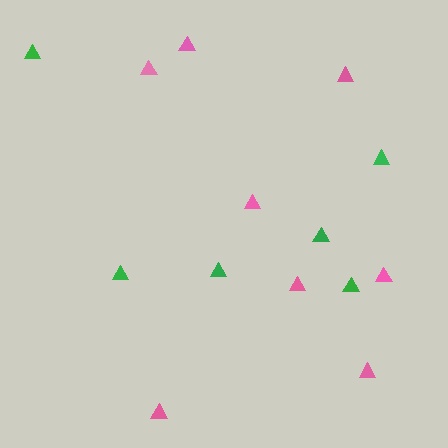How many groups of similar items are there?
There are 2 groups: one group of pink triangles (8) and one group of green triangles (6).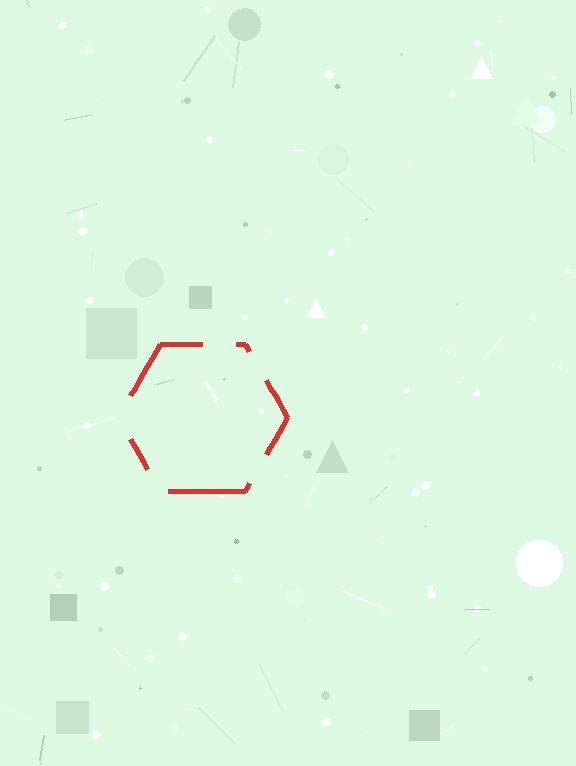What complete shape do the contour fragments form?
The contour fragments form a hexagon.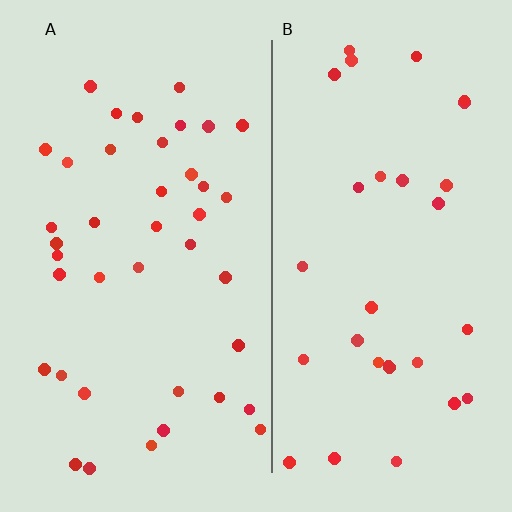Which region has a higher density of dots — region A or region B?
A (the left).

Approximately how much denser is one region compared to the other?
Approximately 1.3× — region A over region B.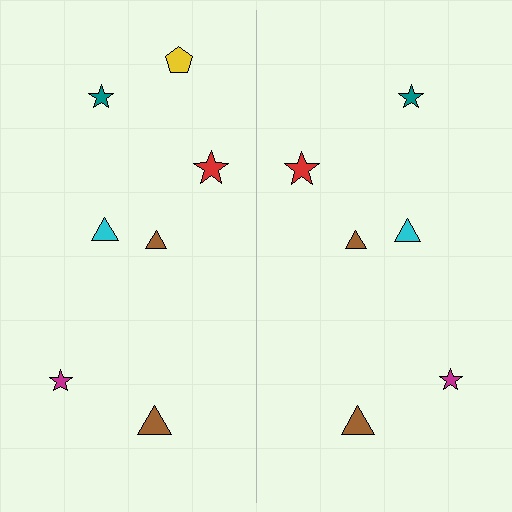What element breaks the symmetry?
A yellow pentagon is missing from the right side.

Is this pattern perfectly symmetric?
No, the pattern is not perfectly symmetric. A yellow pentagon is missing from the right side.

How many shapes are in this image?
There are 13 shapes in this image.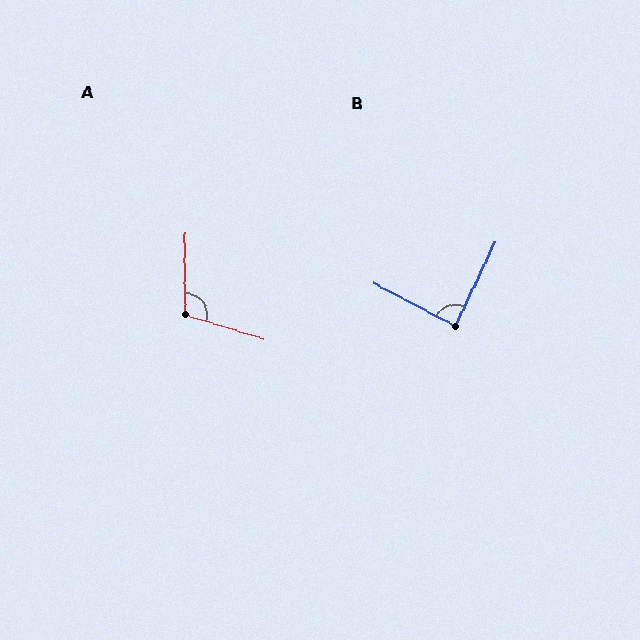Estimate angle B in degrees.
Approximately 88 degrees.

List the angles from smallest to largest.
B (88°), A (107°).